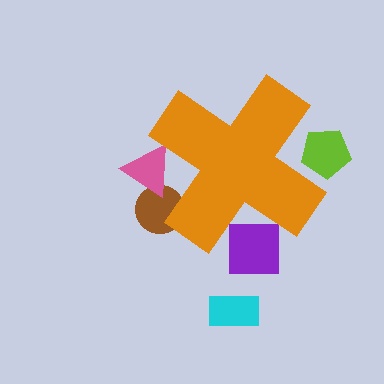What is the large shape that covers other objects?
An orange cross.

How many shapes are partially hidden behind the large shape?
4 shapes are partially hidden.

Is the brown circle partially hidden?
Yes, the brown circle is partially hidden behind the orange cross.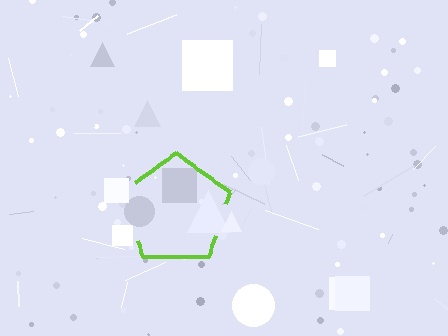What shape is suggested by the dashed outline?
The dashed outline suggests a pentagon.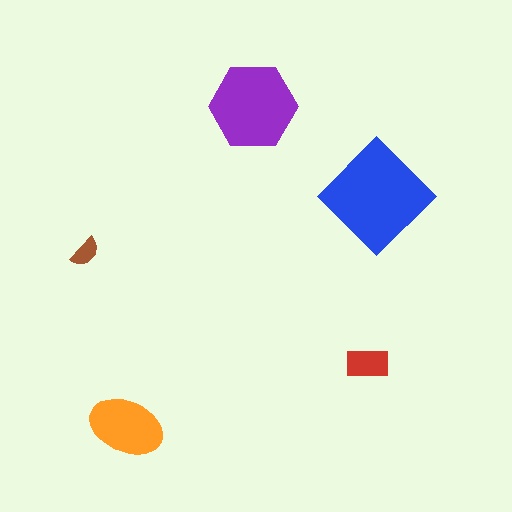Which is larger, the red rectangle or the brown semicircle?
The red rectangle.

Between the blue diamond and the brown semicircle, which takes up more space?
The blue diamond.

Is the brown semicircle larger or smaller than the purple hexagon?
Smaller.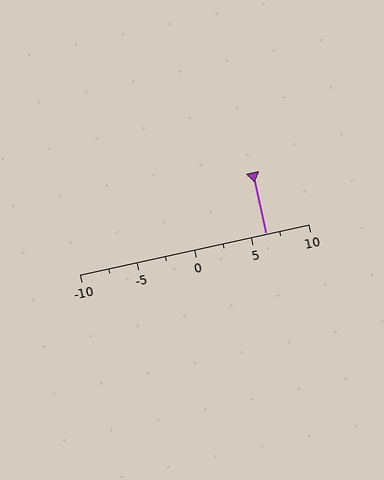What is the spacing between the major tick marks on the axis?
The major ticks are spaced 5 apart.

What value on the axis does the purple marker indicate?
The marker indicates approximately 6.2.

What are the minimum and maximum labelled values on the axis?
The axis runs from -10 to 10.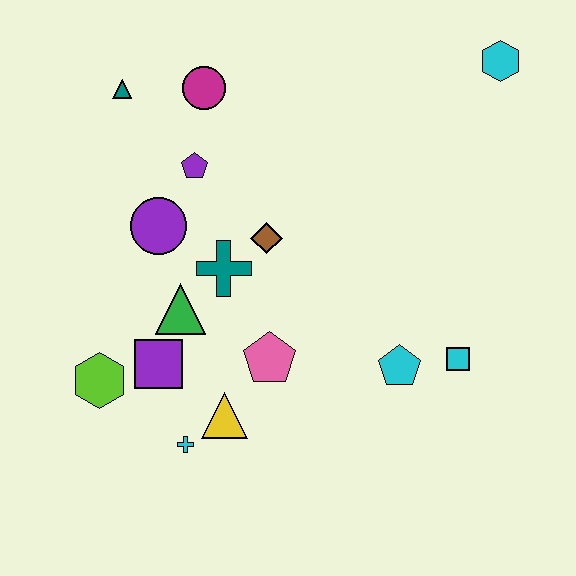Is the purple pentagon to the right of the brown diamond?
No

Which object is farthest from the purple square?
The cyan hexagon is farthest from the purple square.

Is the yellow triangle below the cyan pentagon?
Yes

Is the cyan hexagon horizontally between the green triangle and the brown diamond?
No